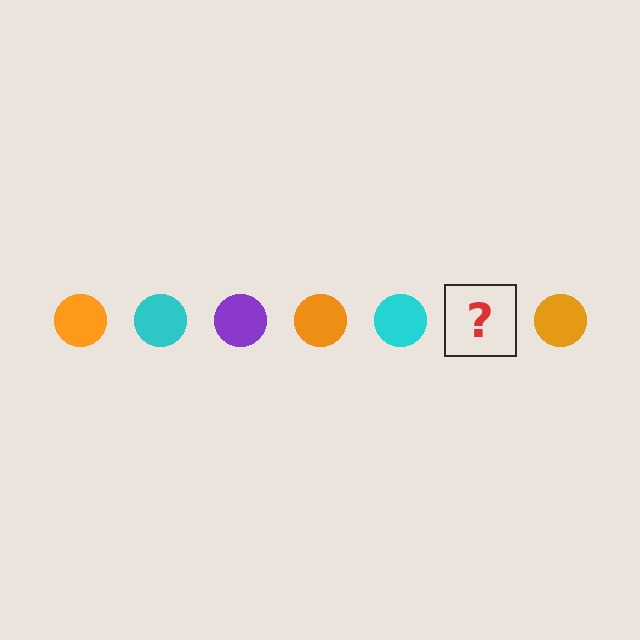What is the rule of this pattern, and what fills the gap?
The rule is that the pattern cycles through orange, cyan, purple circles. The gap should be filled with a purple circle.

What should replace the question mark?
The question mark should be replaced with a purple circle.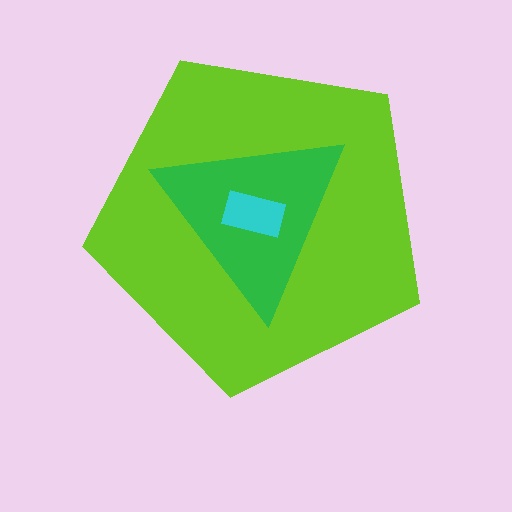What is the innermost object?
The cyan rectangle.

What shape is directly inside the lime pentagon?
The green triangle.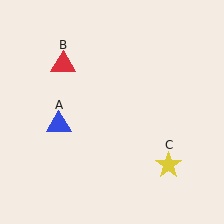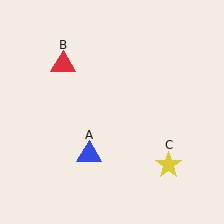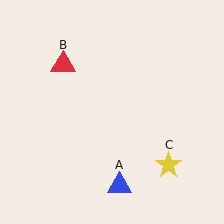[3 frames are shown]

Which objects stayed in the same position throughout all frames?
Red triangle (object B) and yellow star (object C) remained stationary.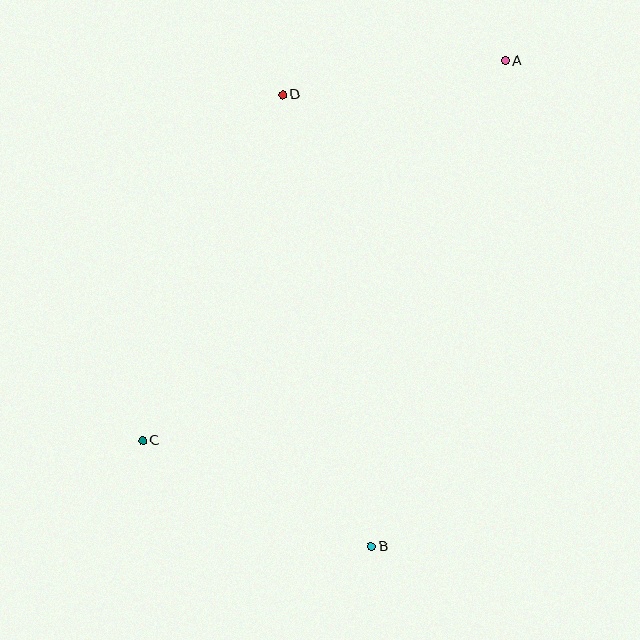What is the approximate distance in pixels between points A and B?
The distance between A and B is approximately 504 pixels.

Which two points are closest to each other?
Points A and D are closest to each other.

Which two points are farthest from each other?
Points A and C are farthest from each other.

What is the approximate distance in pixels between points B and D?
The distance between B and D is approximately 460 pixels.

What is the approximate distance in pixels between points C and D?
The distance between C and D is approximately 373 pixels.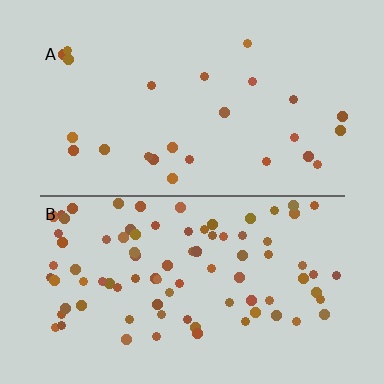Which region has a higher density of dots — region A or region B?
B (the bottom).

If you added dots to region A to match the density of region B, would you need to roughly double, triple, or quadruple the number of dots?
Approximately triple.